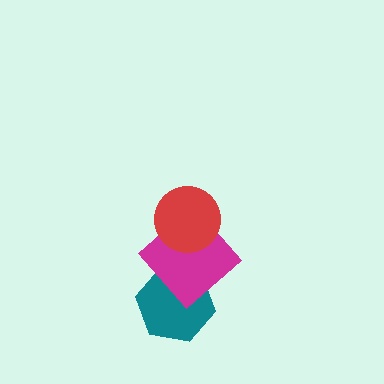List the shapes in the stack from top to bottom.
From top to bottom: the red circle, the magenta diamond, the teal hexagon.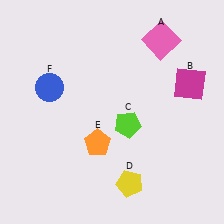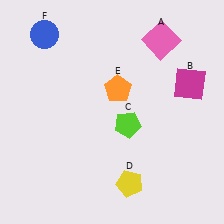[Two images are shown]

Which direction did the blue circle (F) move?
The blue circle (F) moved up.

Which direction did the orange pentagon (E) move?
The orange pentagon (E) moved up.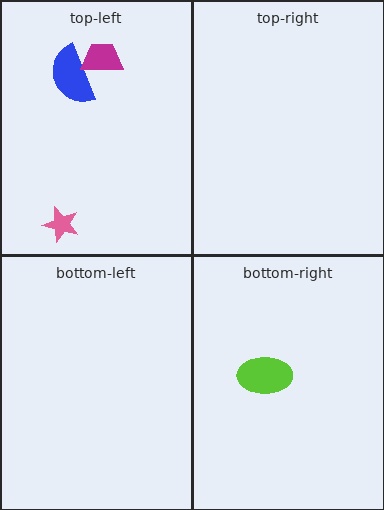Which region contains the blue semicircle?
The top-left region.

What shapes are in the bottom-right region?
The lime ellipse.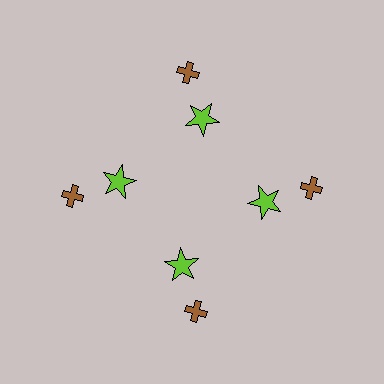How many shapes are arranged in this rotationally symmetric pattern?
There are 8 shapes, arranged in 4 groups of 2.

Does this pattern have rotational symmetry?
Yes, this pattern has 4-fold rotational symmetry. It looks the same after rotating 90 degrees around the center.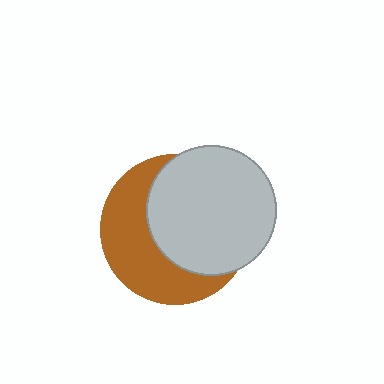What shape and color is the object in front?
The object in front is a light gray circle.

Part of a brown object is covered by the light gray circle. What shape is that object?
It is a circle.